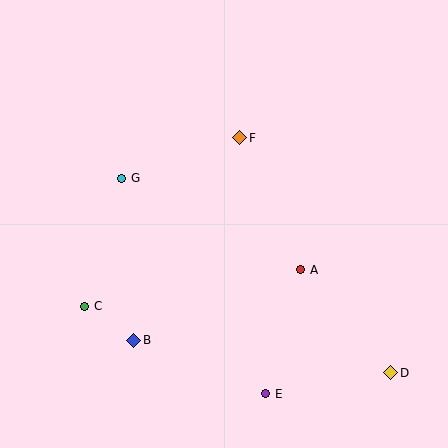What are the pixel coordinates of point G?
Point G is at (122, 178).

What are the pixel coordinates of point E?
Point E is at (266, 394).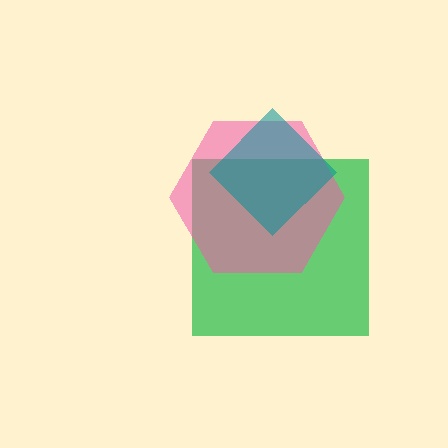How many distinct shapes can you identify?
There are 3 distinct shapes: a green square, a pink hexagon, a teal diamond.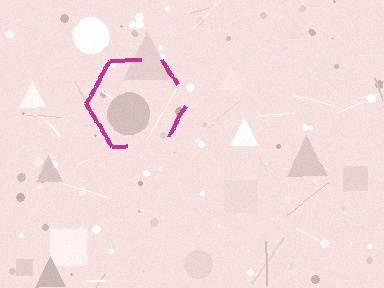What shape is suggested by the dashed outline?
The dashed outline suggests a hexagon.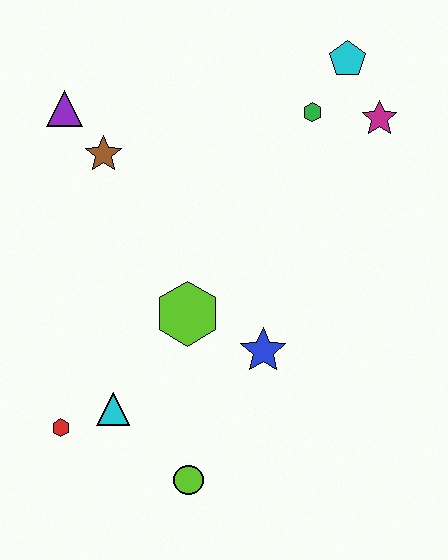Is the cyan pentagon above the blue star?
Yes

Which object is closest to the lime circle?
The cyan triangle is closest to the lime circle.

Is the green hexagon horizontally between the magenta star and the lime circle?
Yes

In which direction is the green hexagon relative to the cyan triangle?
The green hexagon is above the cyan triangle.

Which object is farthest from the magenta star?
The red hexagon is farthest from the magenta star.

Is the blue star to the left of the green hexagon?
Yes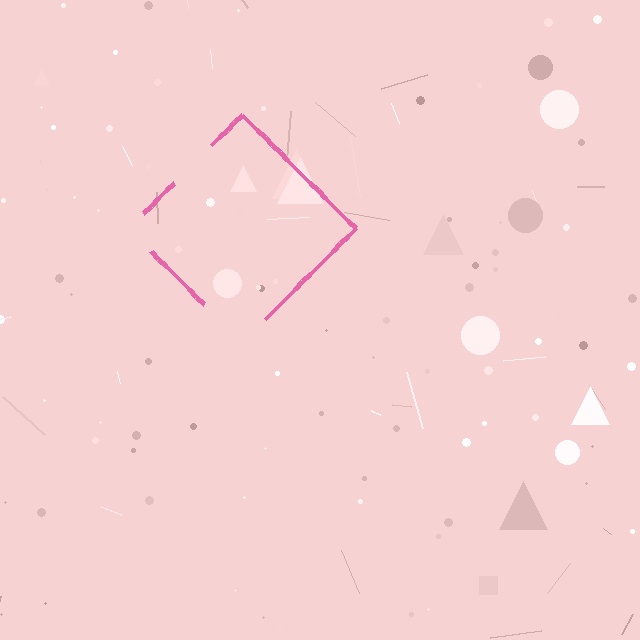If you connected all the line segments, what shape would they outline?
They would outline a diamond.